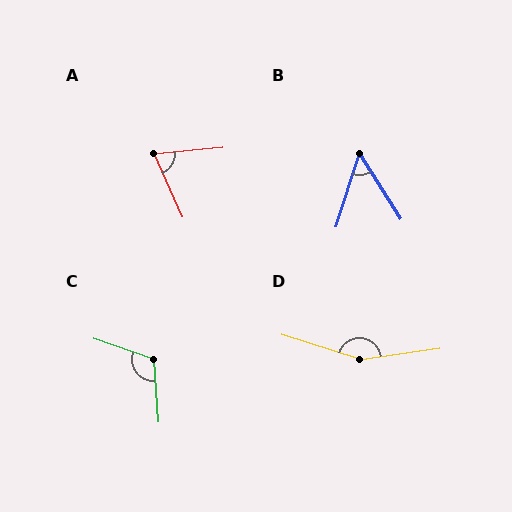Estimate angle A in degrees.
Approximately 71 degrees.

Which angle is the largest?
D, at approximately 155 degrees.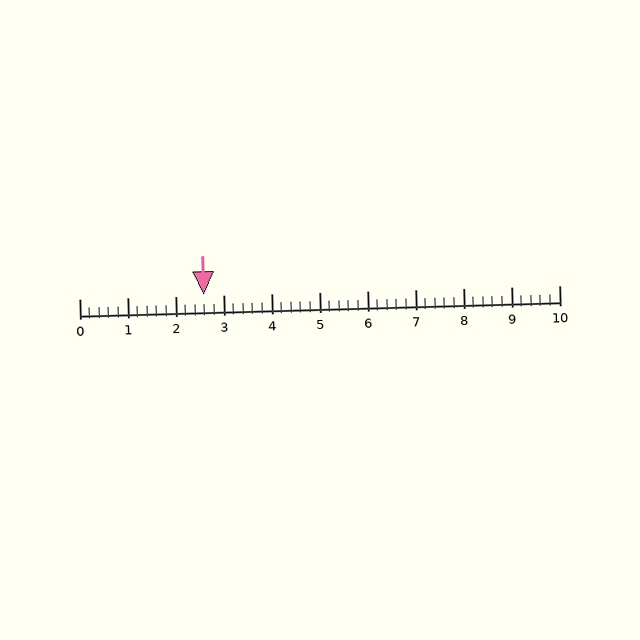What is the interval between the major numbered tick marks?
The major tick marks are spaced 1 units apart.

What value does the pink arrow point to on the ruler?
The pink arrow points to approximately 2.6.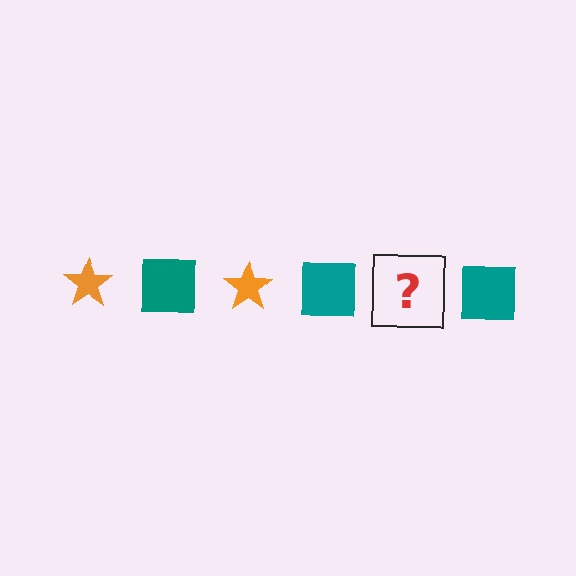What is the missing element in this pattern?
The missing element is an orange star.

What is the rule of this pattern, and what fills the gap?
The rule is that the pattern alternates between orange star and teal square. The gap should be filled with an orange star.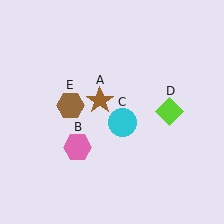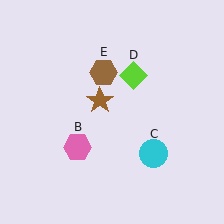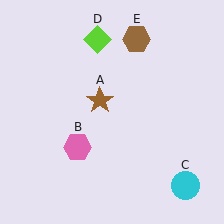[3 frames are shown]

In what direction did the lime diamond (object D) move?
The lime diamond (object D) moved up and to the left.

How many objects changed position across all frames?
3 objects changed position: cyan circle (object C), lime diamond (object D), brown hexagon (object E).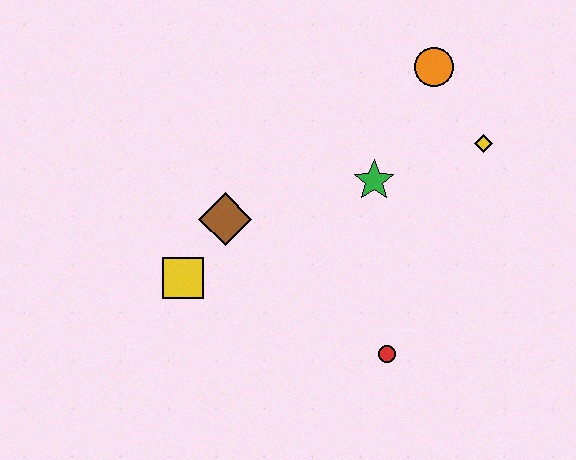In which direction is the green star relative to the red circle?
The green star is above the red circle.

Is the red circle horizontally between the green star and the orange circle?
Yes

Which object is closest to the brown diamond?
The yellow square is closest to the brown diamond.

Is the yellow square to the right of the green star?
No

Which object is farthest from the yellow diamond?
The yellow square is farthest from the yellow diamond.